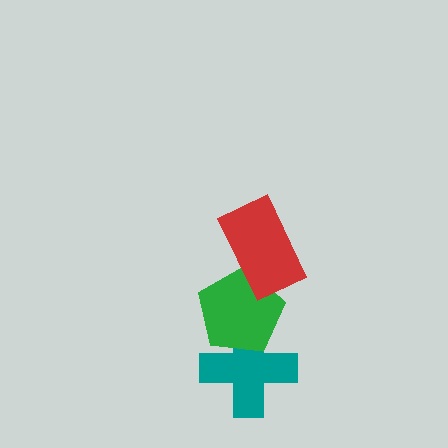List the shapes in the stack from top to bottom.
From top to bottom: the red rectangle, the green pentagon, the teal cross.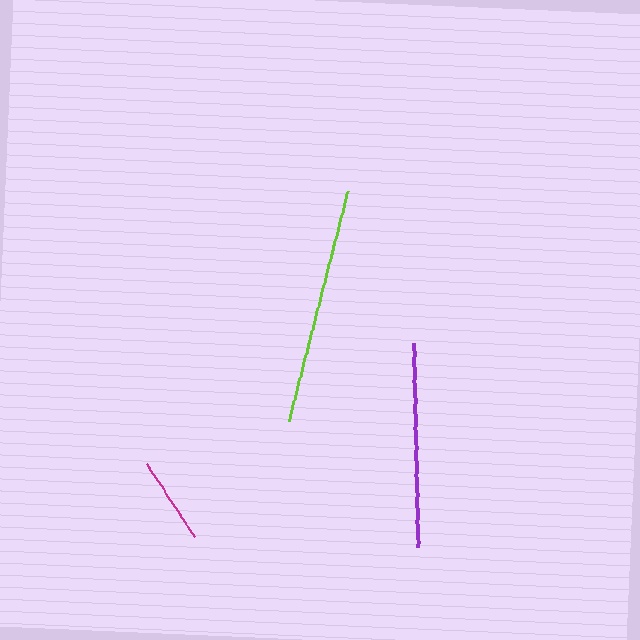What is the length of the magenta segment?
The magenta segment is approximately 87 pixels long.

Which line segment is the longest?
The lime line is the longest at approximately 237 pixels.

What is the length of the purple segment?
The purple segment is approximately 205 pixels long.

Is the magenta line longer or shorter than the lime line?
The lime line is longer than the magenta line.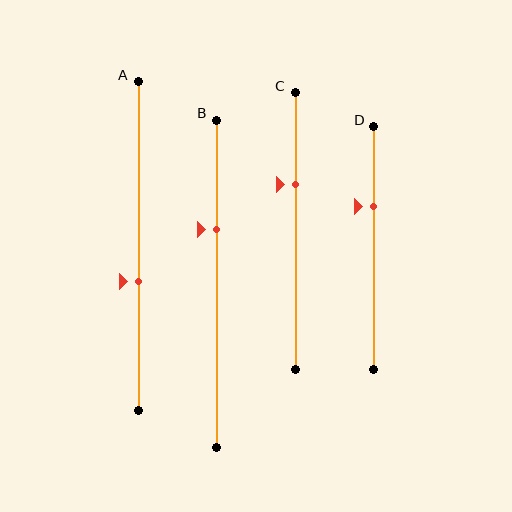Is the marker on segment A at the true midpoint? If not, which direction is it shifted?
No, the marker on segment A is shifted downward by about 11% of the segment length.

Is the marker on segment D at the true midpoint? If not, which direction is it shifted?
No, the marker on segment D is shifted upward by about 17% of the segment length.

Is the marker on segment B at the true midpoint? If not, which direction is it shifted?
No, the marker on segment B is shifted upward by about 16% of the segment length.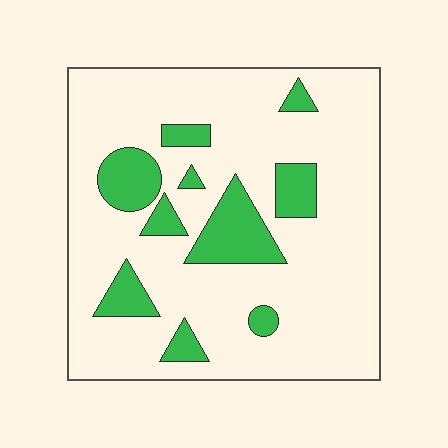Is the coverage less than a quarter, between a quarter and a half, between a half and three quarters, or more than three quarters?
Less than a quarter.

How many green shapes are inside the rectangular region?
10.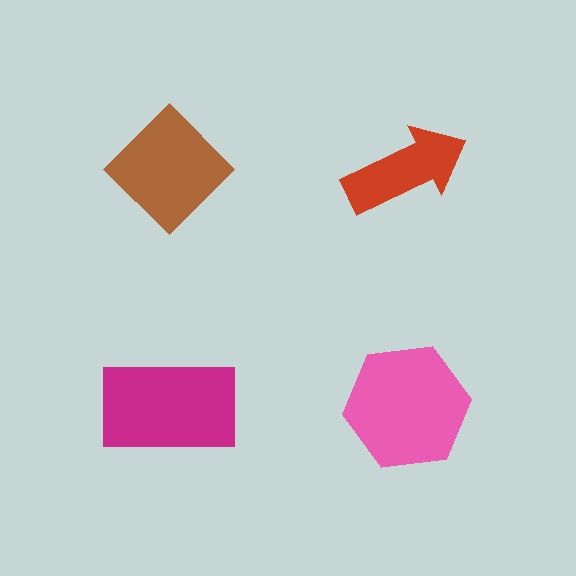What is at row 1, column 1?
A brown diamond.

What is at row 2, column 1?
A magenta rectangle.